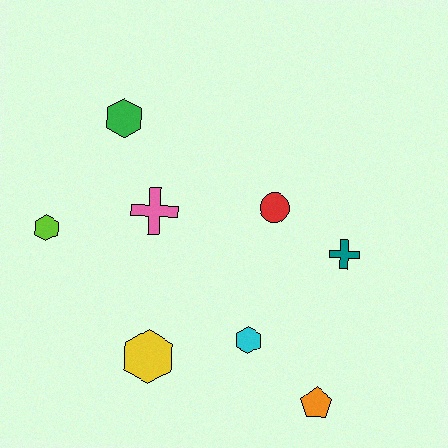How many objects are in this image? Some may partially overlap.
There are 8 objects.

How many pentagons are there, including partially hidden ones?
There is 1 pentagon.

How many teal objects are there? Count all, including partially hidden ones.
There is 1 teal object.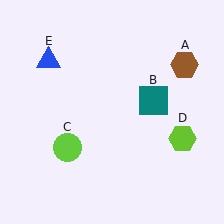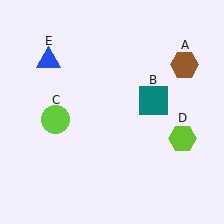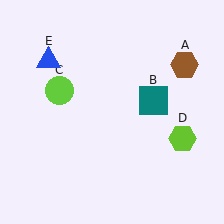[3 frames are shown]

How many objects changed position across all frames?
1 object changed position: lime circle (object C).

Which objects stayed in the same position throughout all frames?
Brown hexagon (object A) and teal square (object B) and lime hexagon (object D) and blue triangle (object E) remained stationary.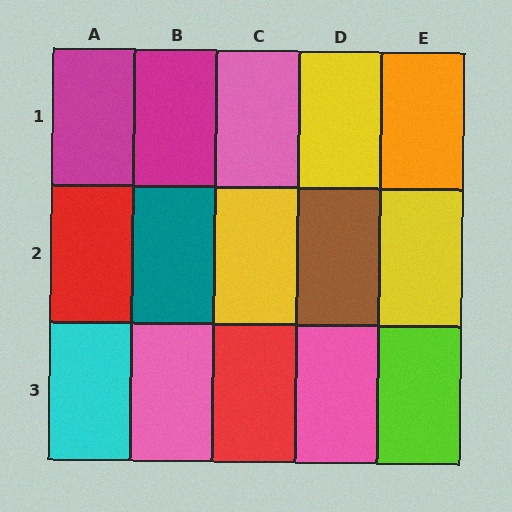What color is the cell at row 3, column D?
Pink.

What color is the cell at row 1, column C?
Pink.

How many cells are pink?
3 cells are pink.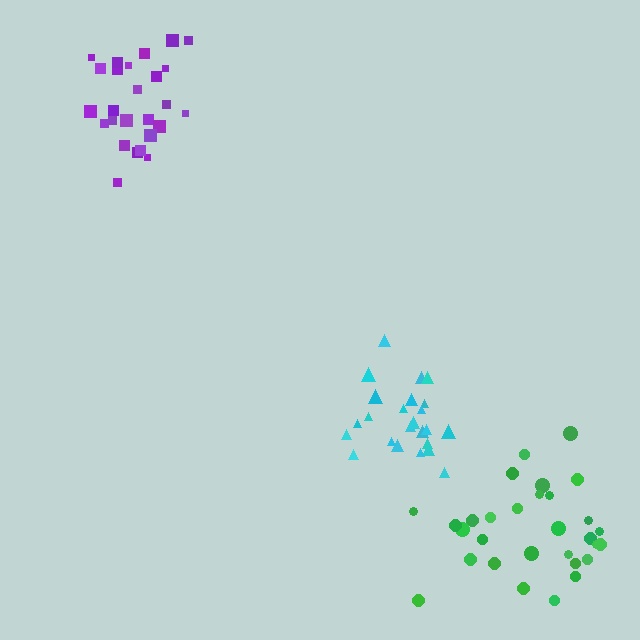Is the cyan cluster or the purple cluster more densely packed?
Cyan.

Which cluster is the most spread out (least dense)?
Green.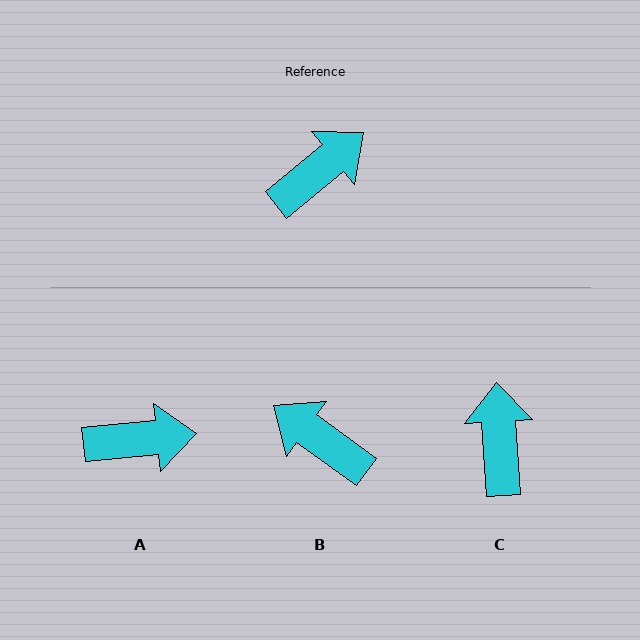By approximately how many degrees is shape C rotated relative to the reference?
Approximately 54 degrees counter-clockwise.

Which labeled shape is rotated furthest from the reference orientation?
B, about 105 degrees away.